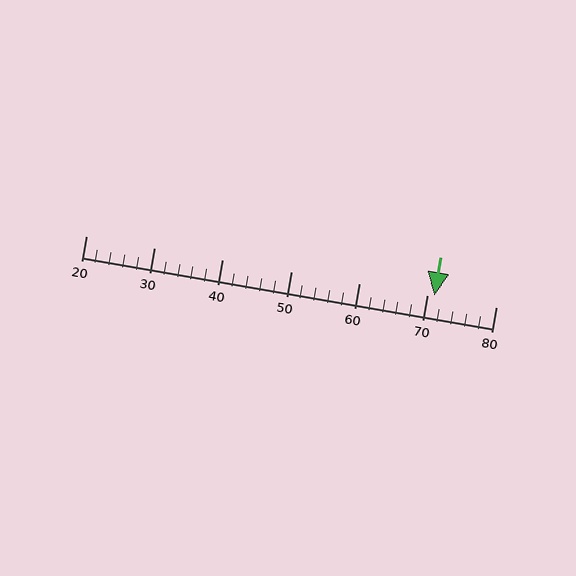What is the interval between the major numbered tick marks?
The major tick marks are spaced 10 units apart.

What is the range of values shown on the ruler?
The ruler shows values from 20 to 80.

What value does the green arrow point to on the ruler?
The green arrow points to approximately 71.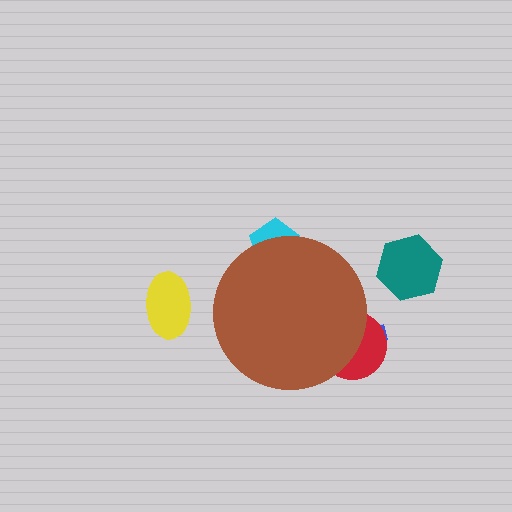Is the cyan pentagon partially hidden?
Yes, the cyan pentagon is partially hidden behind the brown circle.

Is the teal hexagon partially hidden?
No, the teal hexagon is fully visible.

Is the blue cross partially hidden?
Yes, the blue cross is partially hidden behind the brown circle.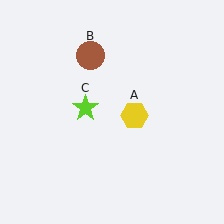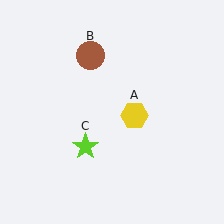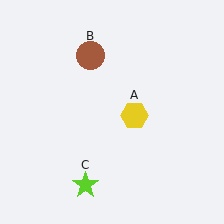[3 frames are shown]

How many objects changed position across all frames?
1 object changed position: lime star (object C).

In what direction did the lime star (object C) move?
The lime star (object C) moved down.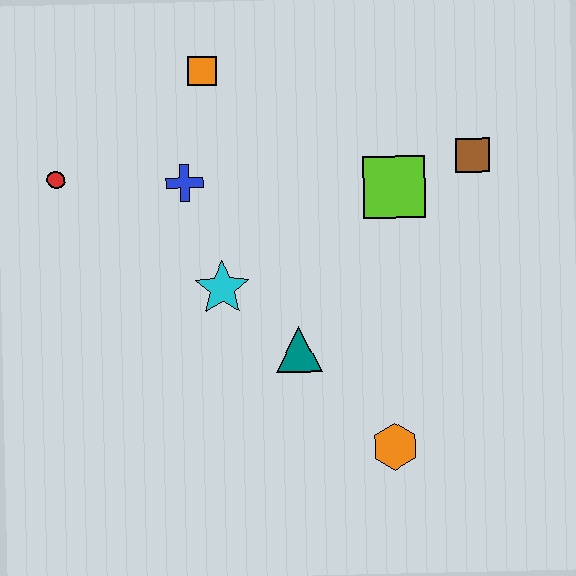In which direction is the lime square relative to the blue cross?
The lime square is to the right of the blue cross.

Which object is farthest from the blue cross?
The orange hexagon is farthest from the blue cross.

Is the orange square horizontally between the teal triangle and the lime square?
No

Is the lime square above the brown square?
No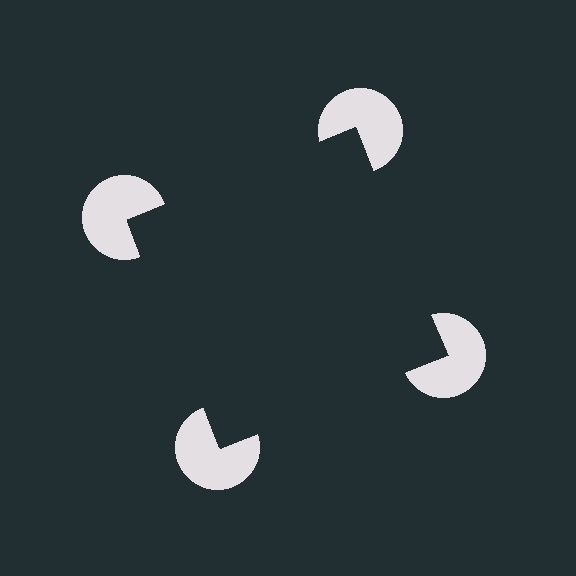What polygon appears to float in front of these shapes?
An illusory square — its edges are inferred from the aligned wedge cuts in the pac-man discs, not physically drawn.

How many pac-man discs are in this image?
There are 4 — one at each vertex of the illusory square.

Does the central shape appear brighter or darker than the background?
It typically appears slightly darker than the background, even though no actual brightness change is drawn.